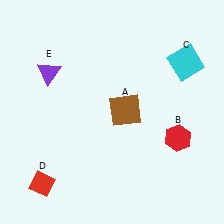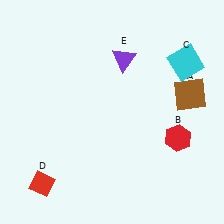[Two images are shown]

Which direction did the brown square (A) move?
The brown square (A) moved right.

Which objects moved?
The objects that moved are: the brown square (A), the purple triangle (E).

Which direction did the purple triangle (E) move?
The purple triangle (E) moved right.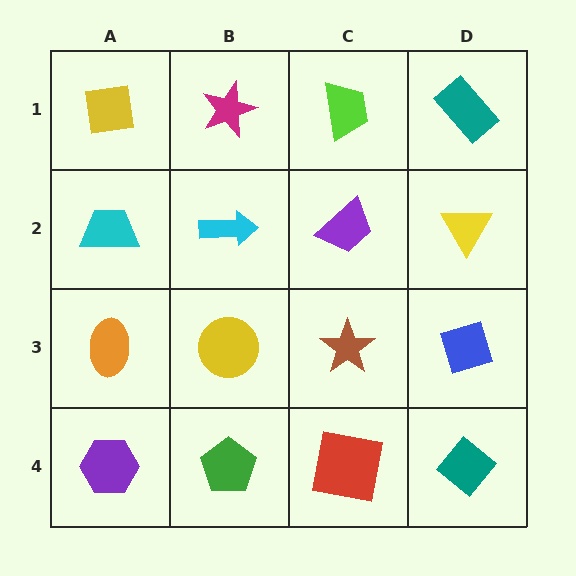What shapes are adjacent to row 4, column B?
A yellow circle (row 3, column B), a purple hexagon (row 4, column A), a red square (row 4, column C).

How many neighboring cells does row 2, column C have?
4.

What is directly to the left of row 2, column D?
A purple trapezoid.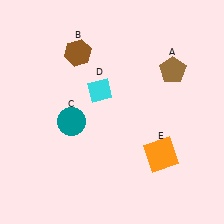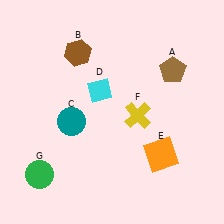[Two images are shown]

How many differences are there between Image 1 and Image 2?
There are 2 differences between the two images.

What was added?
A yellow cross (F), a green circle (G) were added in Image 2.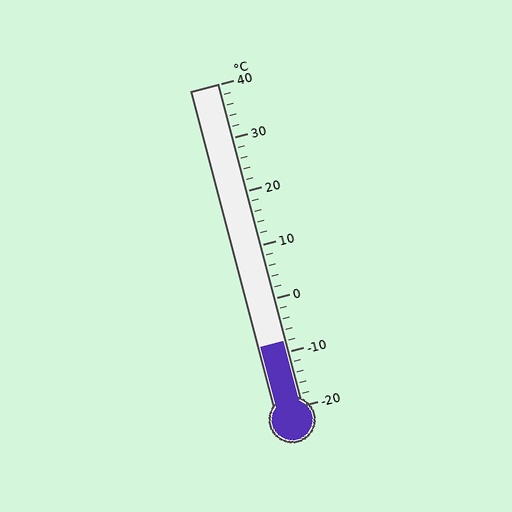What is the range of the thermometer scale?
The thermometer scale ranges from -20°C to 40°C.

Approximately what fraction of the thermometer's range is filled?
The thermometer is filled to approximately 20% of its range.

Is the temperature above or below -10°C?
The temperature is above -10°C.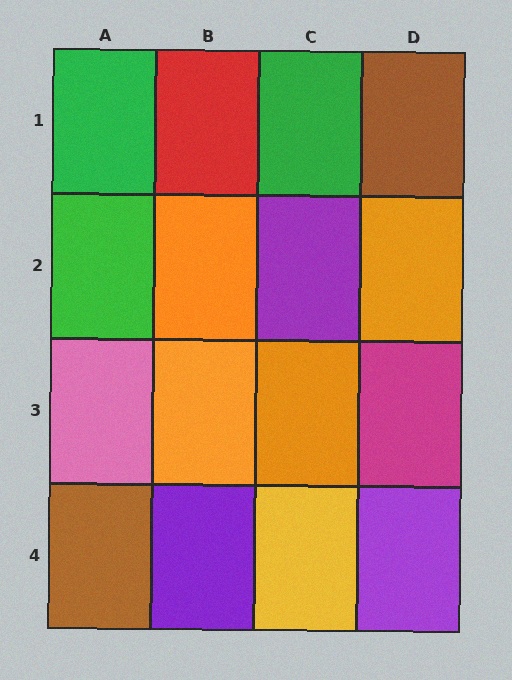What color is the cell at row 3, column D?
Magenta.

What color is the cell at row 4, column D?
Purple.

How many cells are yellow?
1 cell is yellow.